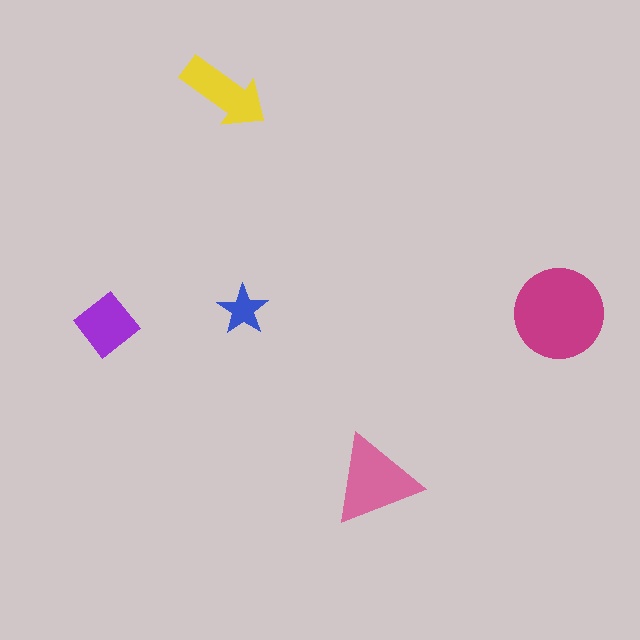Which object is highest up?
The yellow arrow is topmost.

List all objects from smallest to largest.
The blue star, the purple diamond, the yellow arrow, the pink triangle, the magenta circle.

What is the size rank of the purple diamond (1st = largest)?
4th.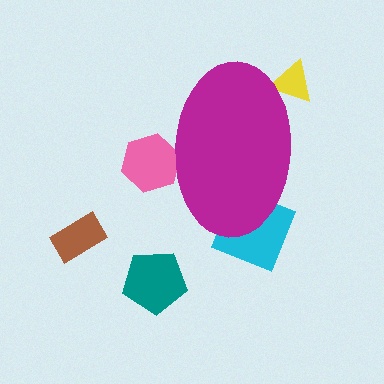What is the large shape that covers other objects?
A magenta ellipse.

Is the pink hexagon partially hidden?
Yes, the pink hexagon is partially hidden behind the magenta ellipse.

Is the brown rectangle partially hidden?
No, the brown rectangle is fully visible.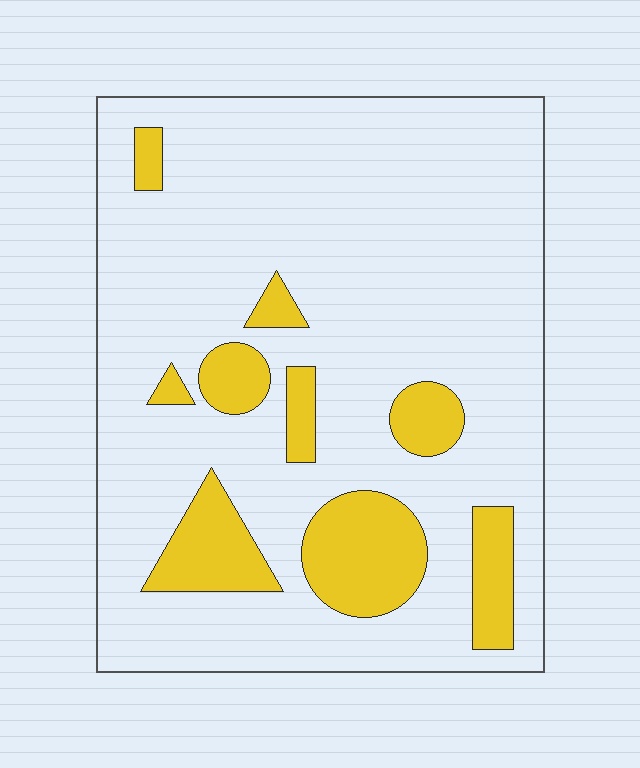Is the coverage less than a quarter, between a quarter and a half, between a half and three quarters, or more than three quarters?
Less than a quarter.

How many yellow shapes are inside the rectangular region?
9.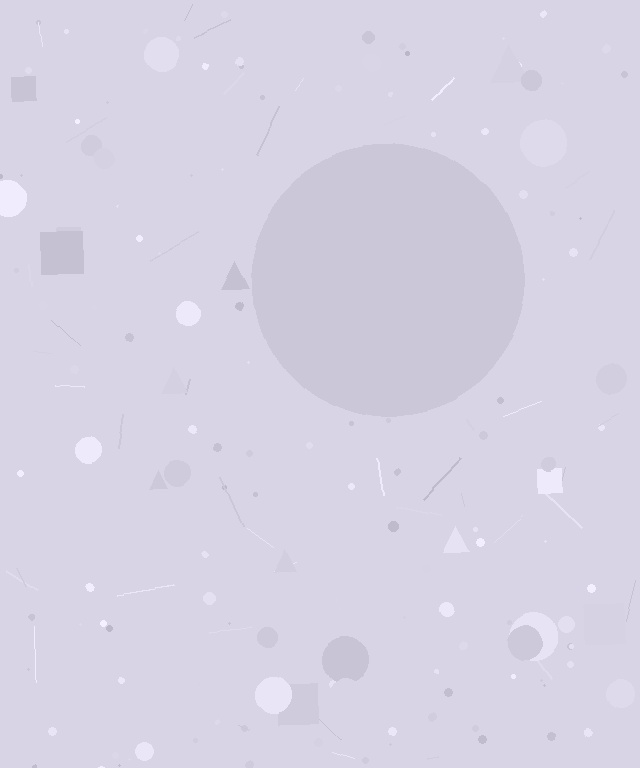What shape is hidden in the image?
A circle is hidden in the image.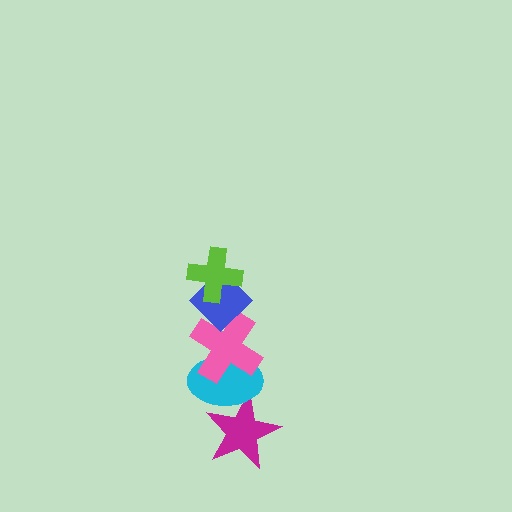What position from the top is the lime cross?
The lime cross is 1st from the top.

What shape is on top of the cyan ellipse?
The pink cross is on top of the cyan ellipse.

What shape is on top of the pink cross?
The blue diamond is on top of the pink cross.